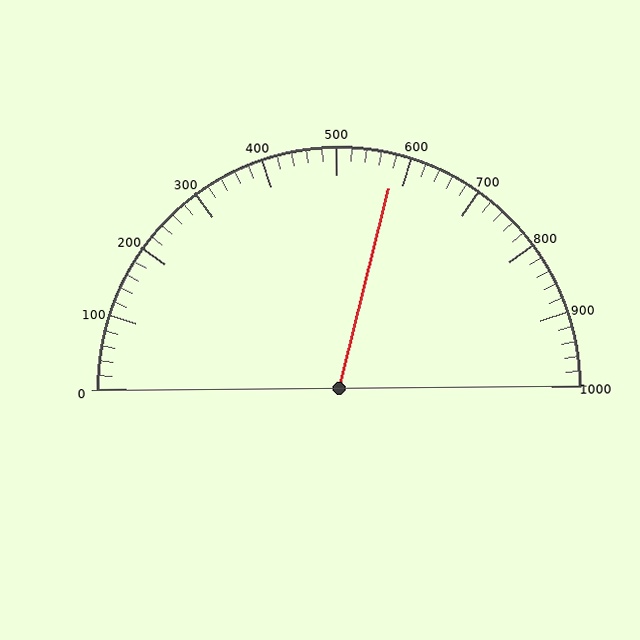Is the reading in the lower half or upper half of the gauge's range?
The reading is in the upper half of the range (0 to 1000).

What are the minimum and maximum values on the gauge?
The gauge ranges from 0 to 1000.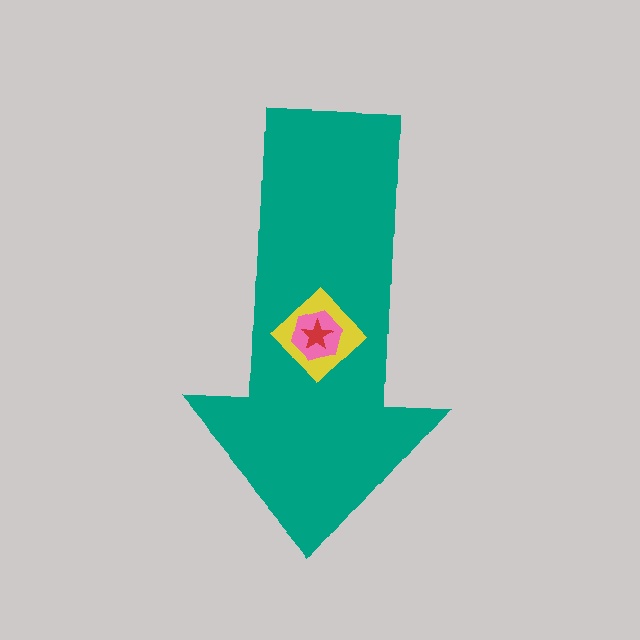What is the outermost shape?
The teal arrow.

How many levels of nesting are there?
4.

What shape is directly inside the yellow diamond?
The pink hexagon.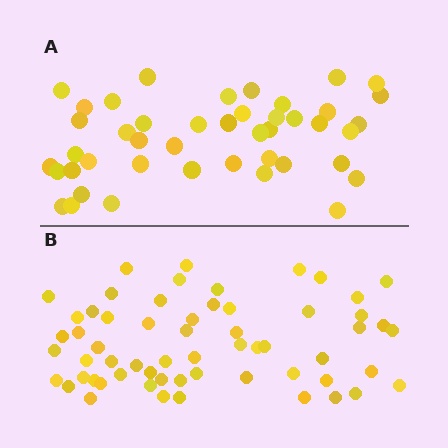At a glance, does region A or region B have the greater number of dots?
Region B (the bottom region) has more dots.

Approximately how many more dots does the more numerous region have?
Region B has approximately 15 more dots than region A.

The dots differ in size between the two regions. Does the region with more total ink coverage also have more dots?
No. Region A has more total ink coverage because its dots are larger, but region B actually contains more individual dots. Total area can be misleading — the number of items is what matters here.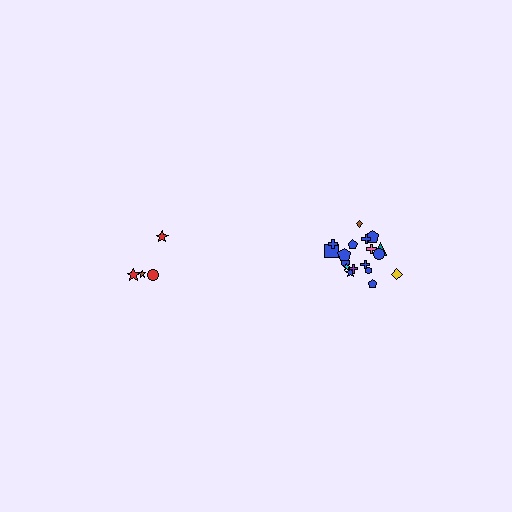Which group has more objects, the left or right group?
The right group.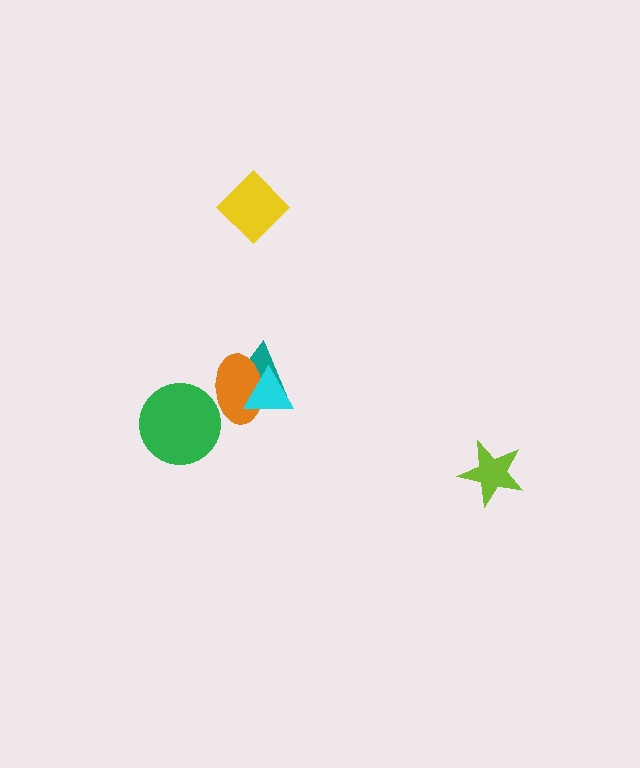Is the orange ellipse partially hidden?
Yes, it is partially covered by another shape.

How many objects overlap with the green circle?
1 object overlaps with the green circle.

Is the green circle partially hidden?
Yes, it is partially covered by another shape.